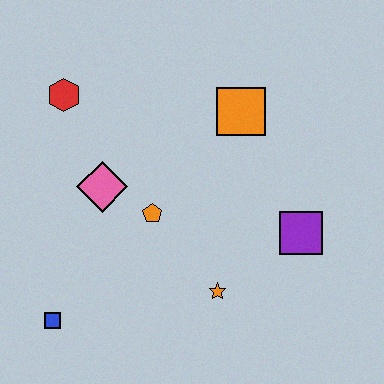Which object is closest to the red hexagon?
The pink diamond is closest to the red hexagon.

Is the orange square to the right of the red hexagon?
Yes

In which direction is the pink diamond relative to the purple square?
The pink diamond is to the left of the purple square.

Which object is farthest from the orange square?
The blue square is farthest from the orange square.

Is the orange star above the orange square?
No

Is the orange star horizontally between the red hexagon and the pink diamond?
No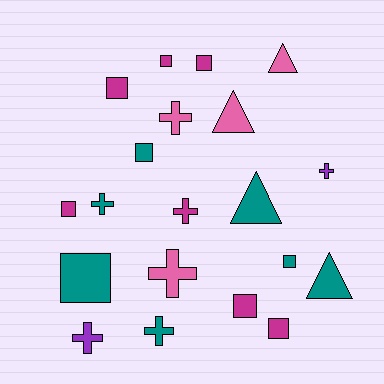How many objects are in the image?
There are 20 objects.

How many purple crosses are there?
There are 2 purple crosses.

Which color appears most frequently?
Teal, with 7 objects.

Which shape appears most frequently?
Square, with 9 objects.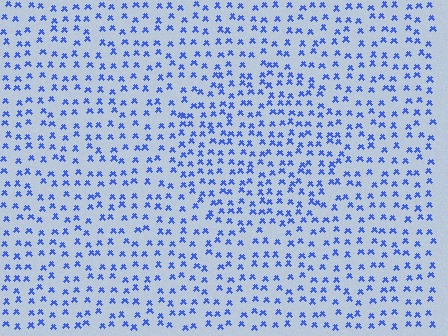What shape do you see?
I see a circle.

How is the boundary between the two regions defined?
The boundary is defined by a change in element density (approximately 1.4x ratio). All elements are the same color, size, and shape.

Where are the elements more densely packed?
The elements are more densely packed inside the circle boundary.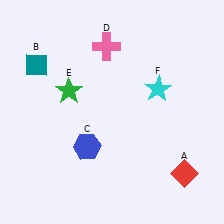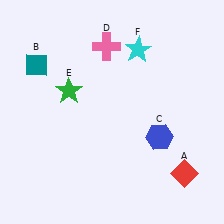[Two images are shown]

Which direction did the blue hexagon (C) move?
The blue hexagon (C) moved right.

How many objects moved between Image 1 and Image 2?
2 objects moved between the two images.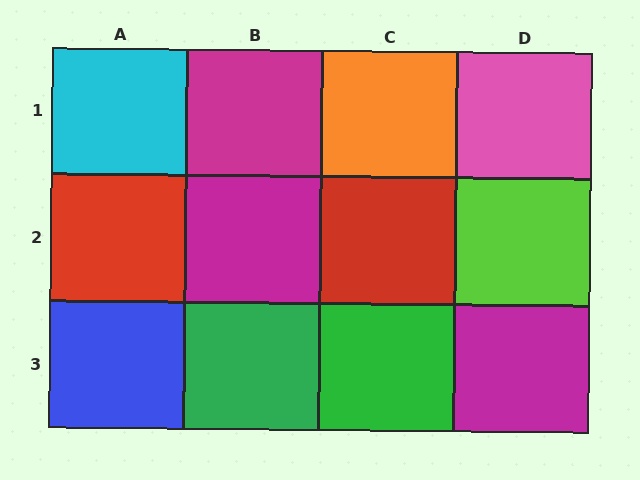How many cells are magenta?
3 cells are magenta.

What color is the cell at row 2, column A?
Red.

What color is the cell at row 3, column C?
Green.